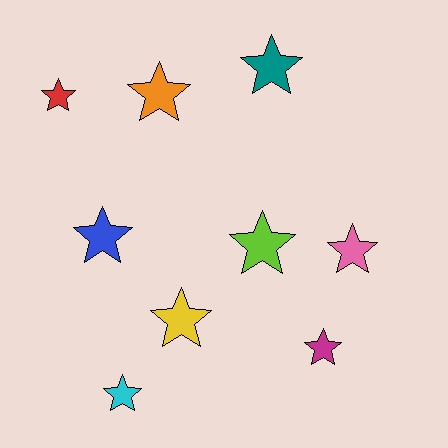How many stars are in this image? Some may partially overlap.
There are 9 stars.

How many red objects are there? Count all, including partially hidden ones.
There is 1 red object.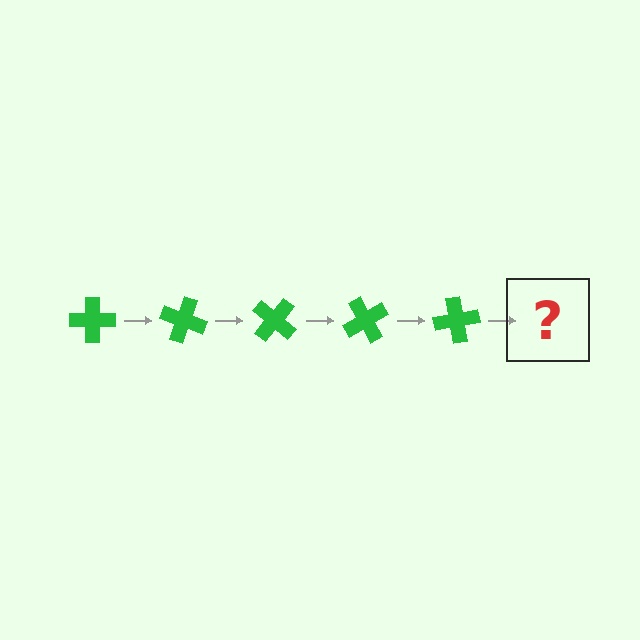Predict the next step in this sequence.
The next step is a green cross rotated 100 degrees.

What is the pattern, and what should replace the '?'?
The pattern is that the cross rotates 20 degrees each step. The '?' should be a green cross rotated 100 degrees.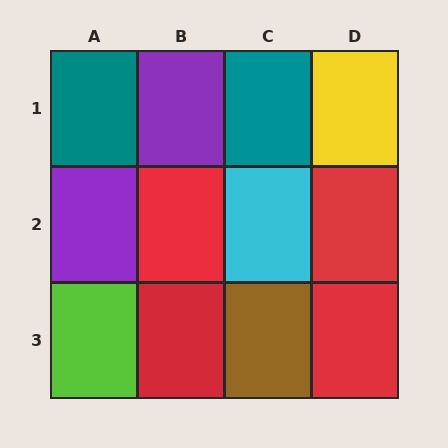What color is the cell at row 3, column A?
Lime.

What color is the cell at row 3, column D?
Red.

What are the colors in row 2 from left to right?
Purple, red, cyan, red.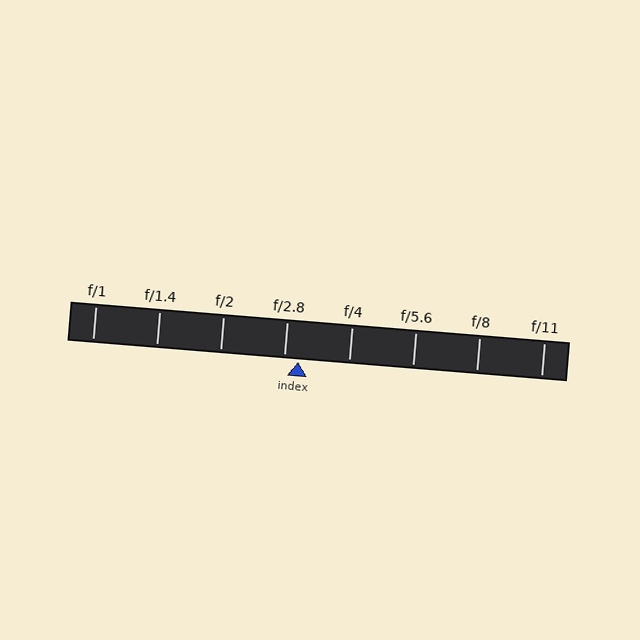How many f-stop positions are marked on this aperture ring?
There are 8 f-stop positions marked.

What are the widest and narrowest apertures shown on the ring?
The widest aperture shown is f/1 and the narrowest is f/11.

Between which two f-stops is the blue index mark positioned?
The index mark is between f/2.8 and f/4.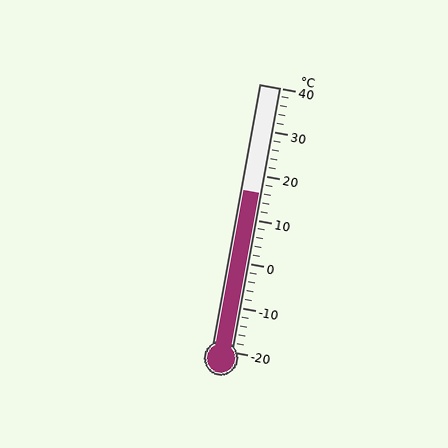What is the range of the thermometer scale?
The thermometer scale ranges from -20°C to 40°C.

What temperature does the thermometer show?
The thermometer shows approximately 16°C.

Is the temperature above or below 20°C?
The temperature is below 20°C.